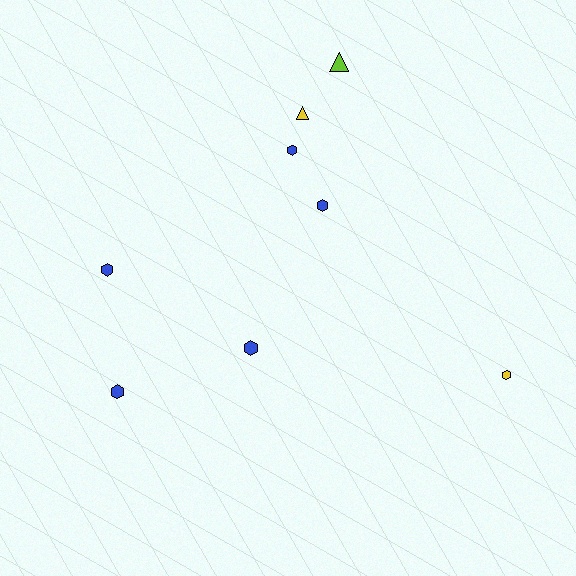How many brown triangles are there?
There are no brown triangles.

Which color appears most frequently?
Blue, with 5 objects.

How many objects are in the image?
There are 8 objects.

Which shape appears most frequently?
Hexagon, with 6 objects.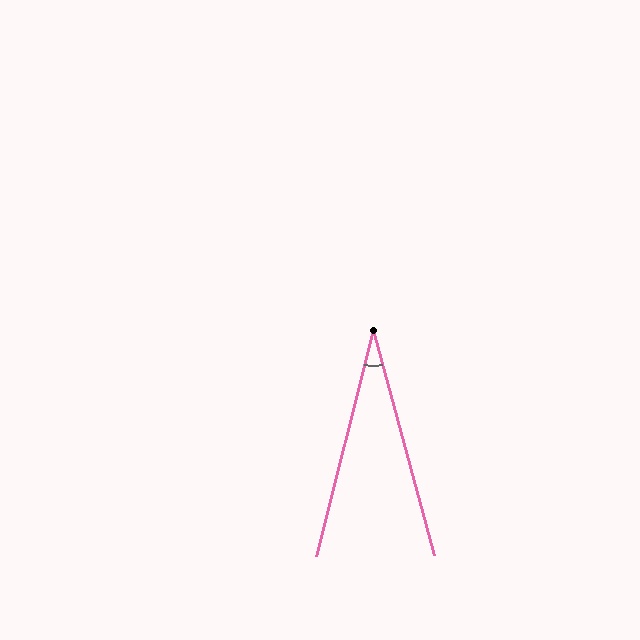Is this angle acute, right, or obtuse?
It is acute.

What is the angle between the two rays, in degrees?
Approximately 29 degrees.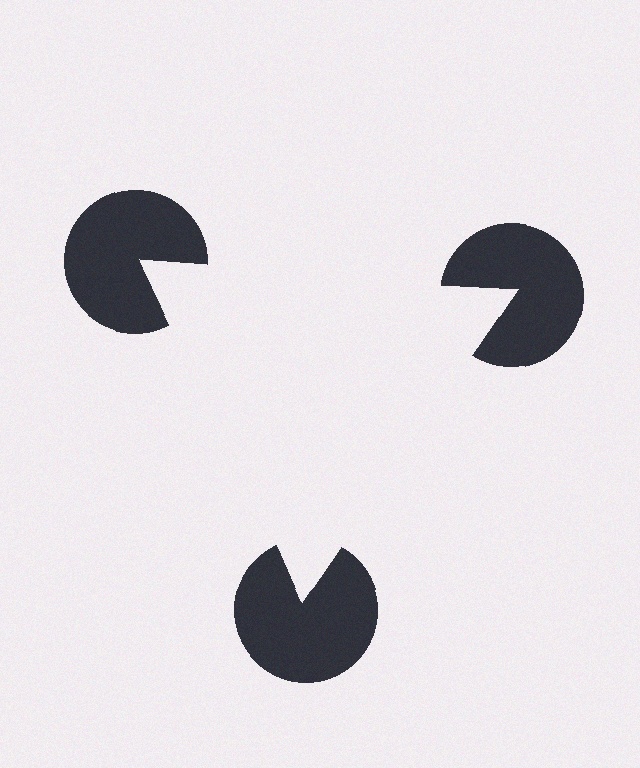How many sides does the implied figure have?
3 sides.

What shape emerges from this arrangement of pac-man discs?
An illusory triangle — its edges are inferred from the aligned wedge cuts in the pac-man discs, not physically drawn.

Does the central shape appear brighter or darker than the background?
It typically appears slightly brighter than the background, even though no actual brightness change is drawn.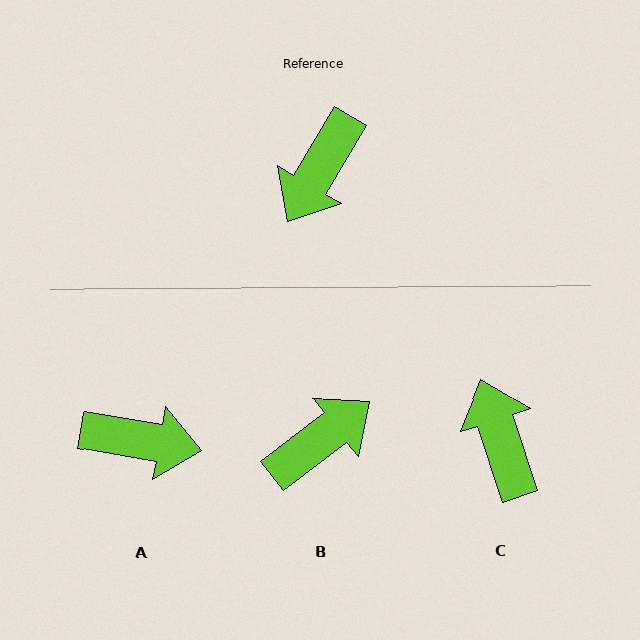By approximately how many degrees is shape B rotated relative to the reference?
Approximately 158 degrees counter-clockwise.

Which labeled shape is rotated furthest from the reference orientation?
B, about 158 degrees away.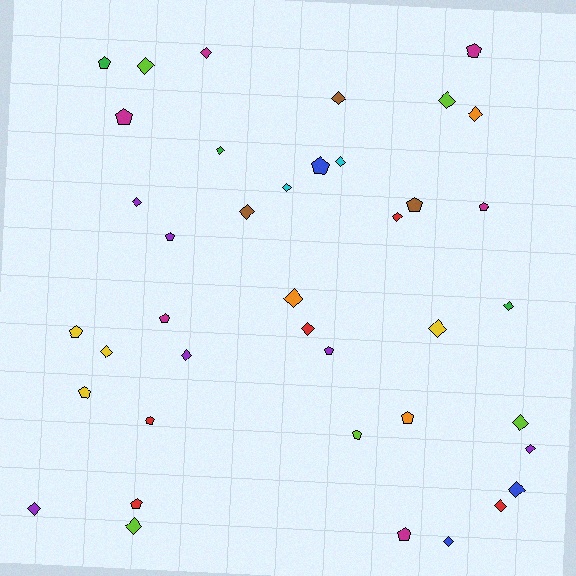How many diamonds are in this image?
There are 24 diamonds.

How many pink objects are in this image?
There are no pink objects.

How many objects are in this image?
There are 40 objects.